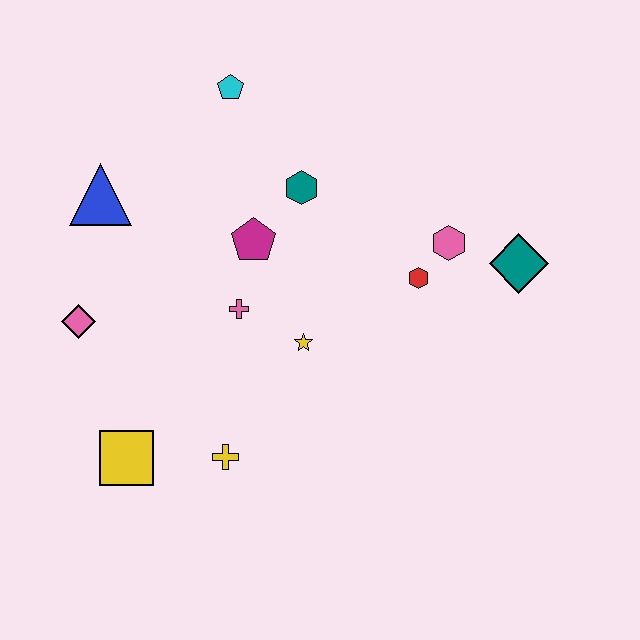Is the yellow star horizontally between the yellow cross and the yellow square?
No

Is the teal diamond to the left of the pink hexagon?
No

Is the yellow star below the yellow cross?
No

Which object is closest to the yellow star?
The pink cross is closest to the yellow star.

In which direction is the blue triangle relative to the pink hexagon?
The blue triangle is to the left of the pink hexagon.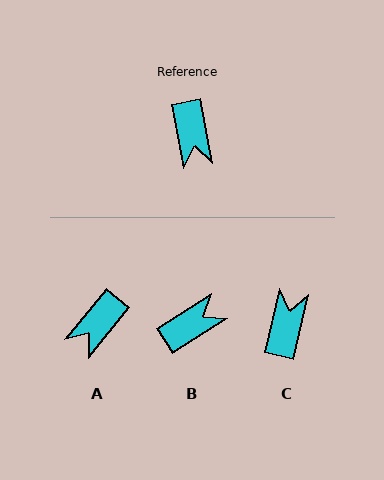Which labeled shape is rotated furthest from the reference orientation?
C, about 156 degrees away.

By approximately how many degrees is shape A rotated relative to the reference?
Approximately 50 degrees clockwise.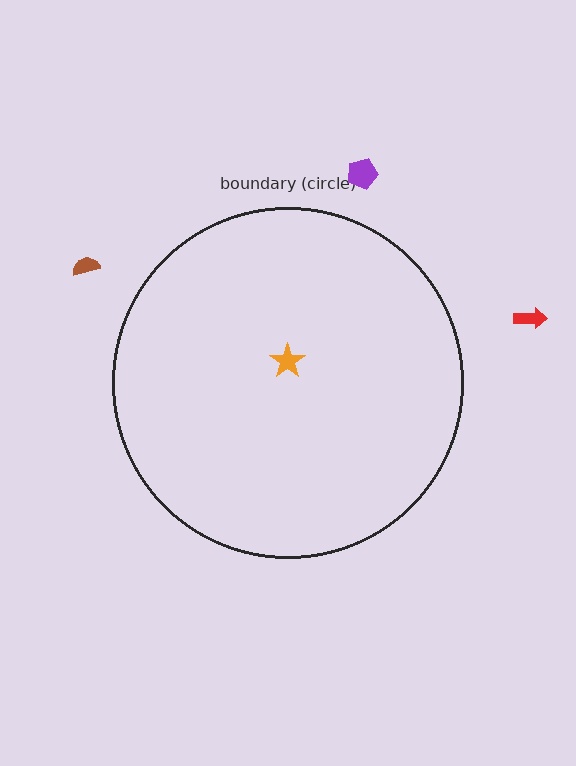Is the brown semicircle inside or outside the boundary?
Outside.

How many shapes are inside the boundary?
1 inside, 3 outside.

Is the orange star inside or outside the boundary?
Inside.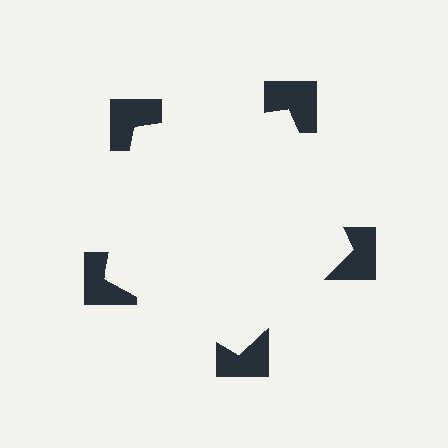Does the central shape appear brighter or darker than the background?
It typically appears slightly brighter than the background, even though no actual brightness change is drawn.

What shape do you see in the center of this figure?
An illusory pentagon — its edges are inferred from the aligned wedge cuts in the notched squares, not physically drawn.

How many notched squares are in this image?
There are 5 — one at each vertex of the illusory pentagon.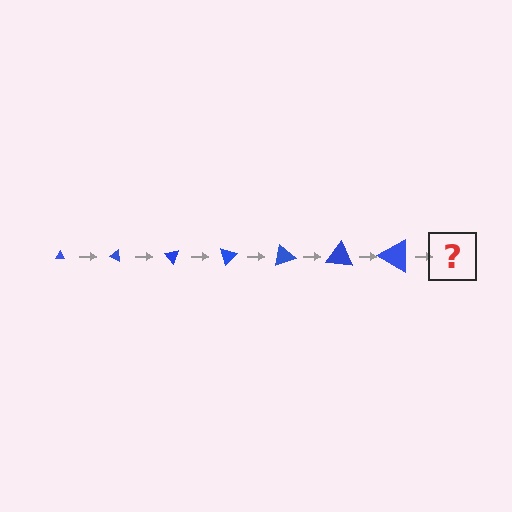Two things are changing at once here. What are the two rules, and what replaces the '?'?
The two rules are that the triangle grows larger each step and it rotates 25 degrees each step. The '?' should be a triangle, larger than the previous one and rotated 175 degrees from the start.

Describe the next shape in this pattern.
It should be a triangle, larger than the previous one and rotated 175 degrees from the start.